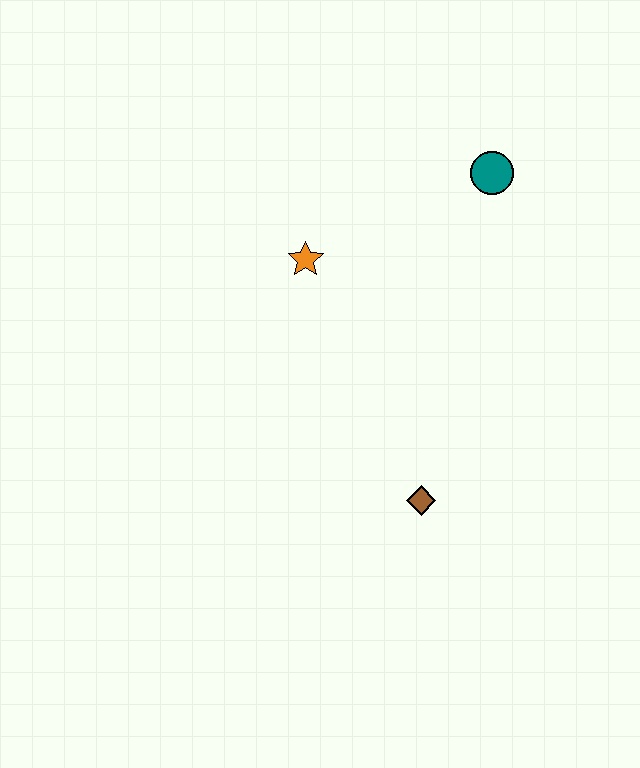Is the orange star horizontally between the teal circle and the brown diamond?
No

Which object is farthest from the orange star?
The brown diamond is farthest from the orange star.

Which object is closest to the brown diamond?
The orange star is closest to the brown diamond.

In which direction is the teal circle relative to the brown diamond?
The teal circle is above the brown diamond.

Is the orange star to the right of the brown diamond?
No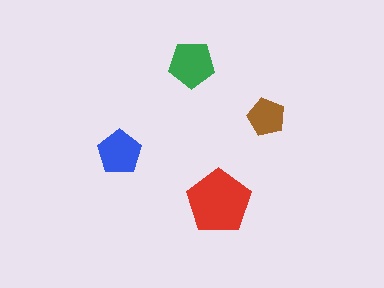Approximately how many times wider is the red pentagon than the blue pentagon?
About 1.5 times wider.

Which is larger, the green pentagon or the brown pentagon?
The green one.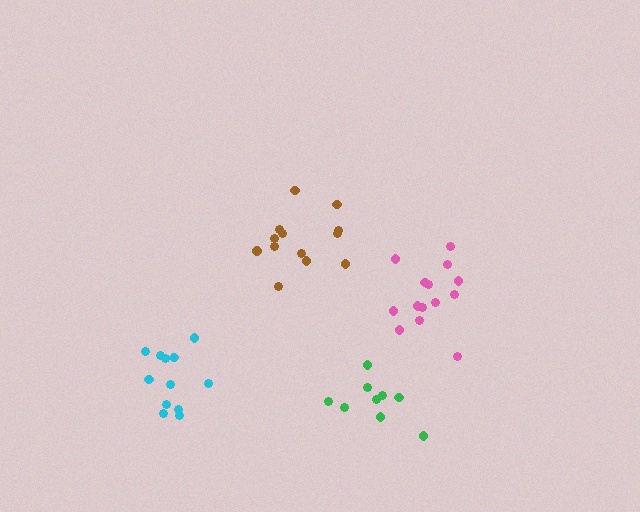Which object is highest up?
The brown cluster is topmost.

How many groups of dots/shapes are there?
There are 4 groups.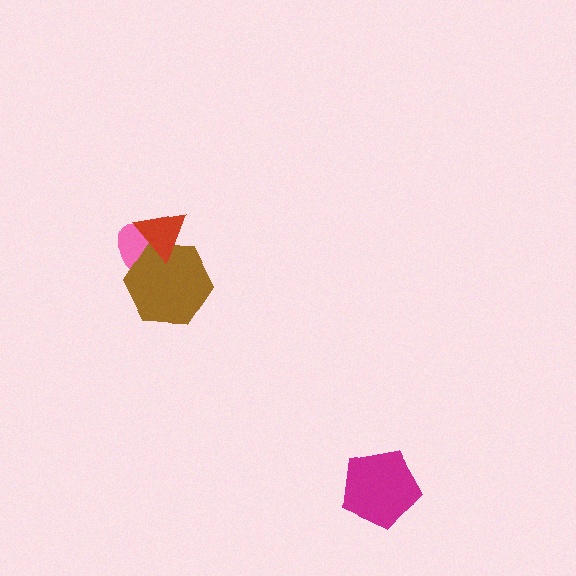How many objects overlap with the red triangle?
2 objects overlap with the red triangle.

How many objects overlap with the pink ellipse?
2 objects overlap with the pink ellipse.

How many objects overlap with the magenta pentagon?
0 objects overlap with the magenta pentagon.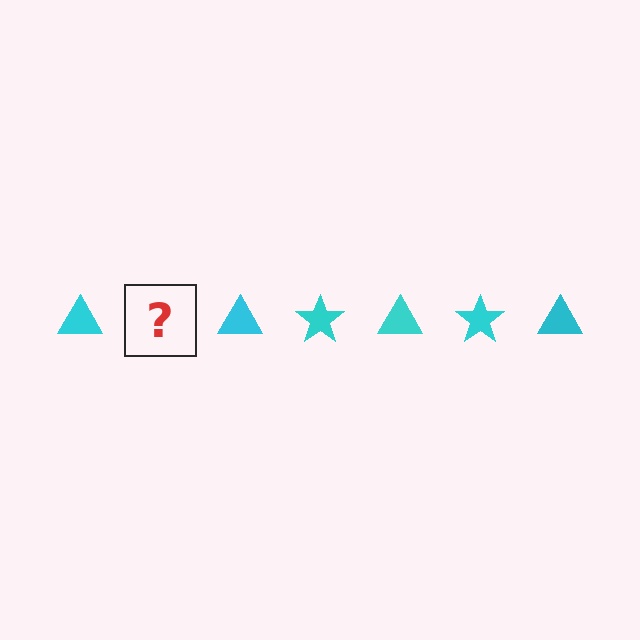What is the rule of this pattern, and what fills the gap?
The rule is that the pattern cycles through triangle, star shapes in cyan. The gap should be filled with a cyan star.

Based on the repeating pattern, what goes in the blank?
The blank should be a cyan star.